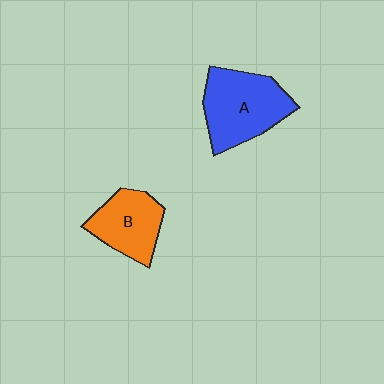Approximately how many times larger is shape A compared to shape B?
Approximately 1.4 times.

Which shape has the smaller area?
Shape B (orange).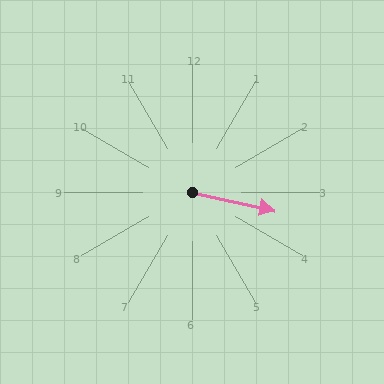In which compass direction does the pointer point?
East.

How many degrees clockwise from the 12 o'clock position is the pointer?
Approximately 102 degrees.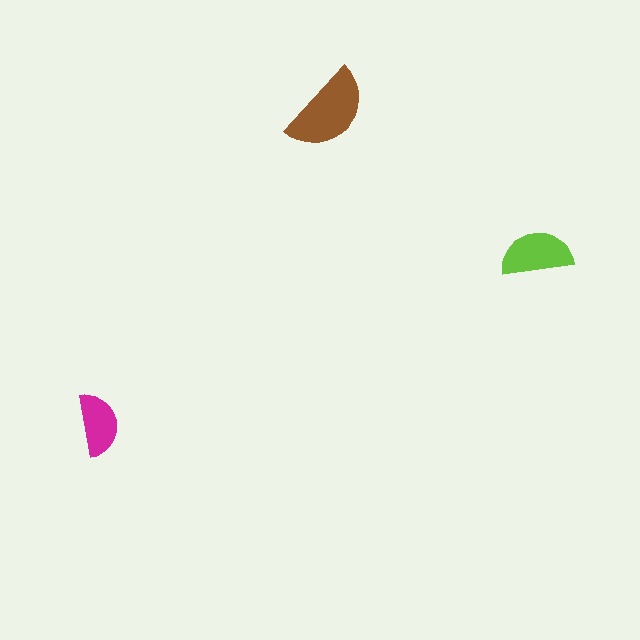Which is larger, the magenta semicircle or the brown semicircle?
The brown one.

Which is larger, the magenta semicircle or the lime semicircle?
The lime one.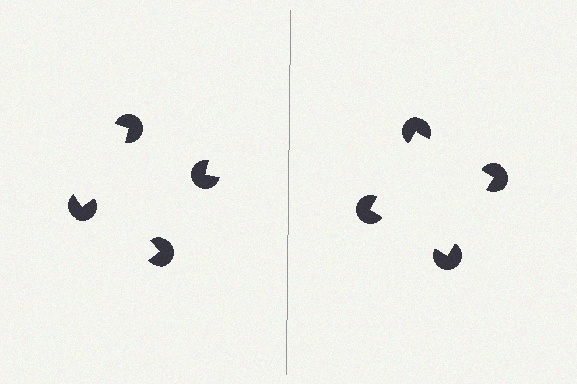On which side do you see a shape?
An illusory square appears on the right side. On the left side the wedge cuts are rotated, so no coherent shape forms.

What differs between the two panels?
The pac-man discs are positioned identically on both sides; only the wedge orientations differ. On the right they align to a square; on the left they are misaligned.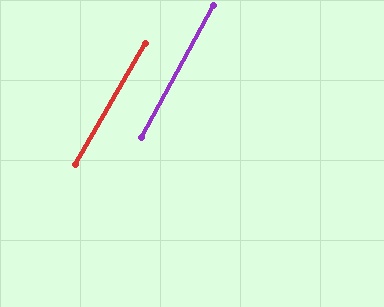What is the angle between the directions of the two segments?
Approximately 2 degrees.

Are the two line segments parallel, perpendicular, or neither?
Parallel — their directions differ by only 1.6°.